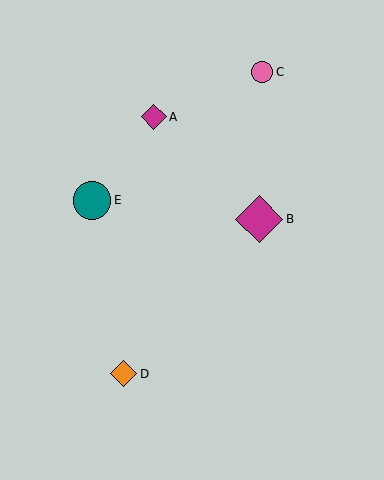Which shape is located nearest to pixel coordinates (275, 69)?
The pink circle (labeled C) at (262, 72) is nearest to that location.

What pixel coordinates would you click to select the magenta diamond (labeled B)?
Click at (259, 219) to select the magenta diamond B.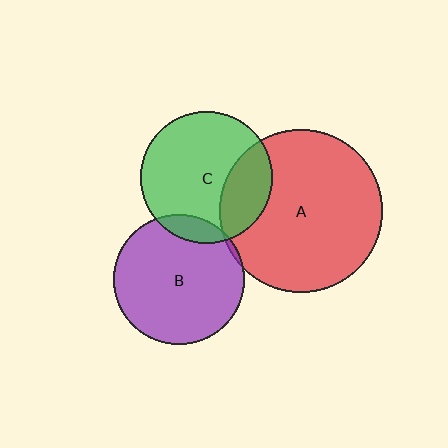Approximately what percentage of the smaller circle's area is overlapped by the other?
Approximately 25%.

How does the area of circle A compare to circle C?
Approximately 1.5 times.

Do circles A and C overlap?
Yes.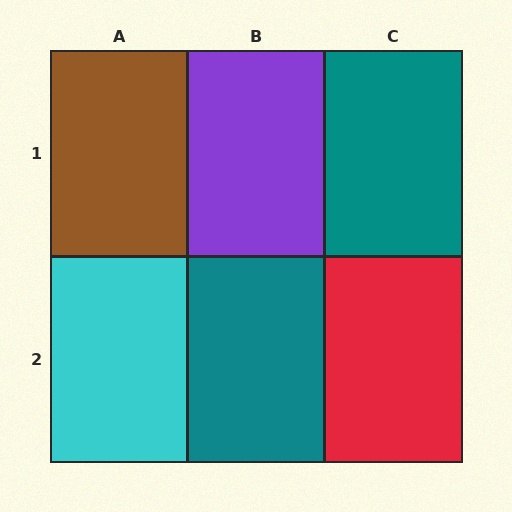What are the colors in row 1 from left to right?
Brown, purple, teal.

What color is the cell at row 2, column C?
Red.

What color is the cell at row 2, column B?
Teal.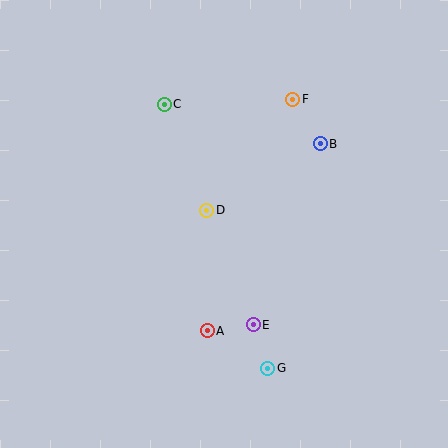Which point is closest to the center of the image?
Point D at (207, 210) is closest to the center.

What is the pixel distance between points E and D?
The distance between E and D is 123 pixels.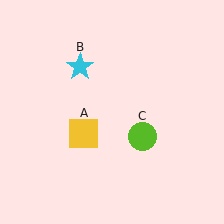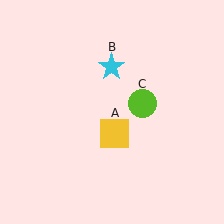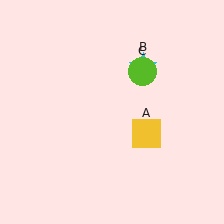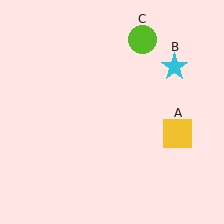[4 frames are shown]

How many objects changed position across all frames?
3 objects changed position: yellow square (object A), cyan star (object B), lime circle (object C).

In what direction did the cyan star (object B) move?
The cyan star (object B) moved right.